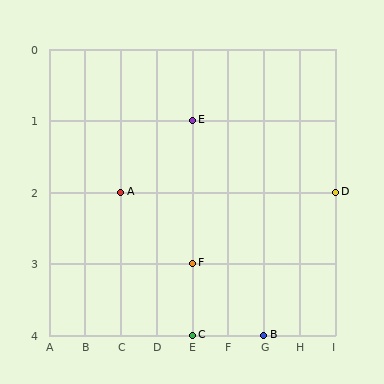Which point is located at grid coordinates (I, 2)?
Point D is at (I, 2).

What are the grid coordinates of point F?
Point F is at grid coordinates (E, 3).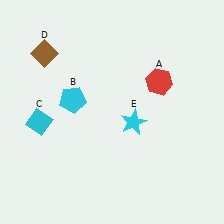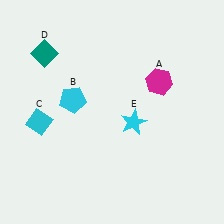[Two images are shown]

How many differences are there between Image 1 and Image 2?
There are 2 differences between the two images.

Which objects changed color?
A changed from red to magenta. D changed from brown to teal.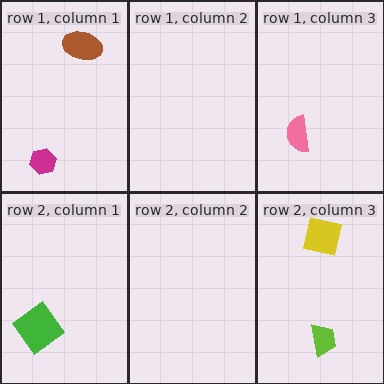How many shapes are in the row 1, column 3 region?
1.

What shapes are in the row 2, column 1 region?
The green diamond.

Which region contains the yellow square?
The row 2, column 3 region.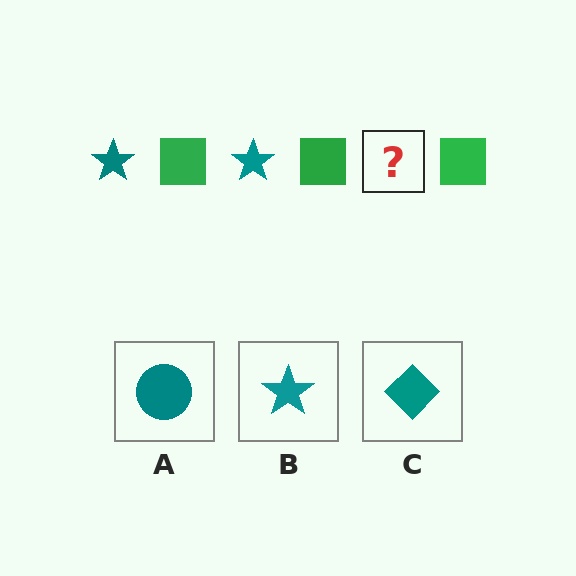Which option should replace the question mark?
Option B.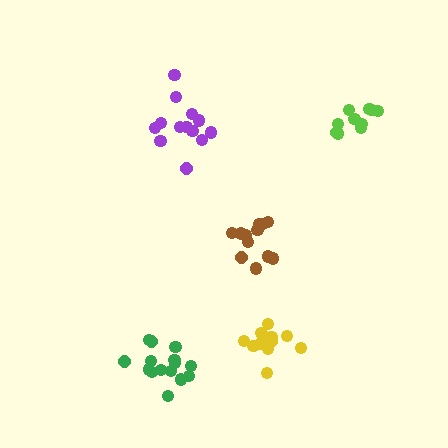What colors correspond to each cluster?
The clusters are colored: purple, lime, green, brown, yellow.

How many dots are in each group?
Group 1: 13 dots, Group 2: 10 dots, Group 3: 15 dots, Group 4: 12 dots, Group 5: 11 dots (61 total).